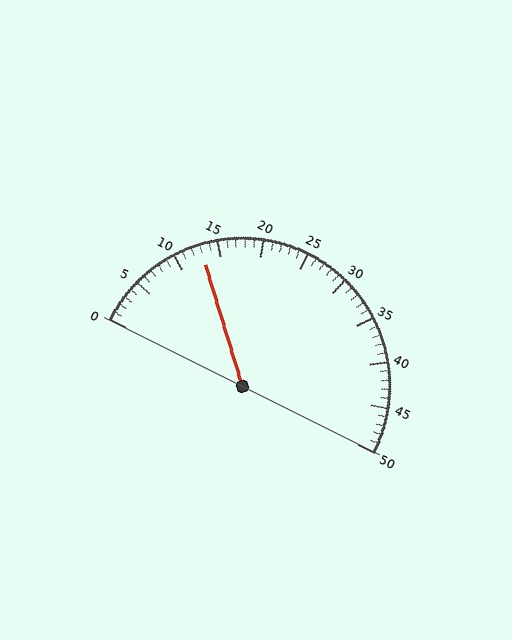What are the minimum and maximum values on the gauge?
The gauge ranges from 0 to 50.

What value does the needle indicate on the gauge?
The needle indicates approximately 13.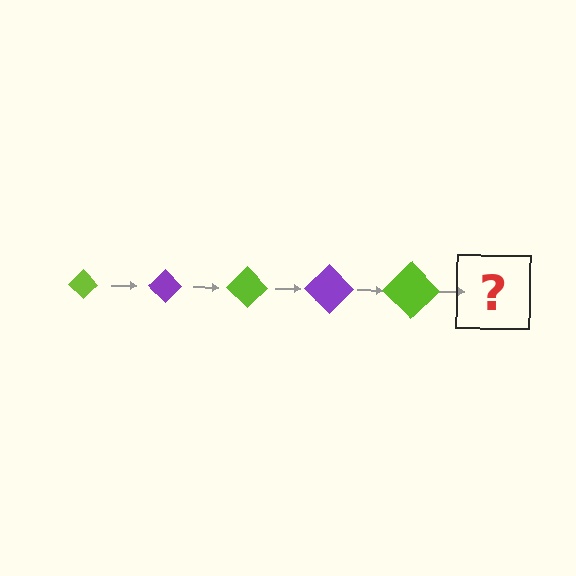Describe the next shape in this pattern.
It should be a purple diamond, larger than the previous one.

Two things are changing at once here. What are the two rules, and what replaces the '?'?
The two rules are that the diamond grows larger each step and the color cycles through lime and purple. The '?' should be a purple diamond, larger than the previous one.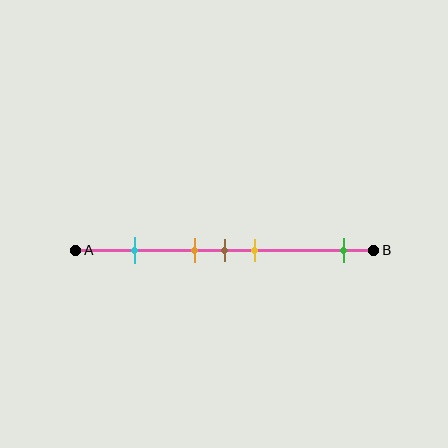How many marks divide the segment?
There are 5 marks dividing the segment.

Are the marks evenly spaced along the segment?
No, the marks are not evenly spaced.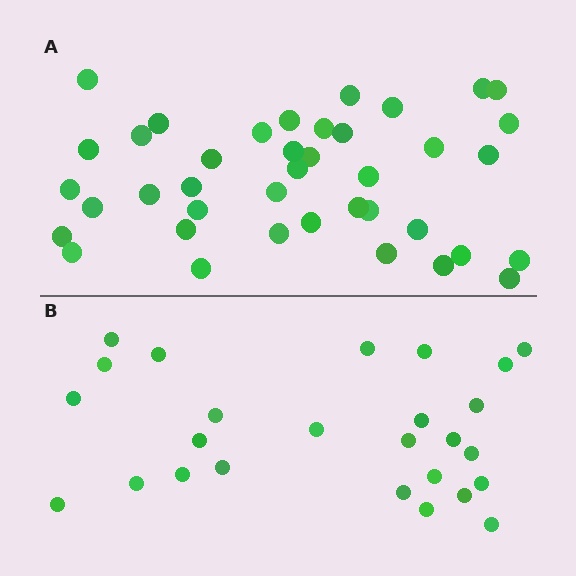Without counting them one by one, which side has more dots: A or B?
Region A (the top region) has more dots.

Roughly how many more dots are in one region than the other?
Region A has approximately 15 more dots than region B.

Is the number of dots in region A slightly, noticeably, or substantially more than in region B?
Region A has substantially more. The ratio is roughly 1.5 to 1.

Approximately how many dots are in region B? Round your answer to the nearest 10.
About 30 dots. (The exact count is 26, which rounds to 30.)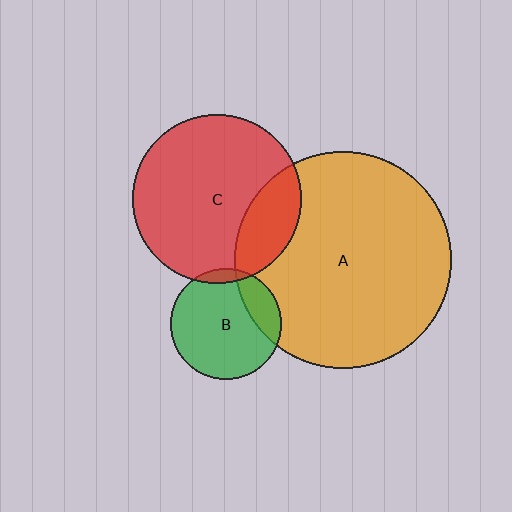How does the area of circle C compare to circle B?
Approximately 2.3 times.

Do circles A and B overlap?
Yes.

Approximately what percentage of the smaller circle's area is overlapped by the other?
Approximately 20%.